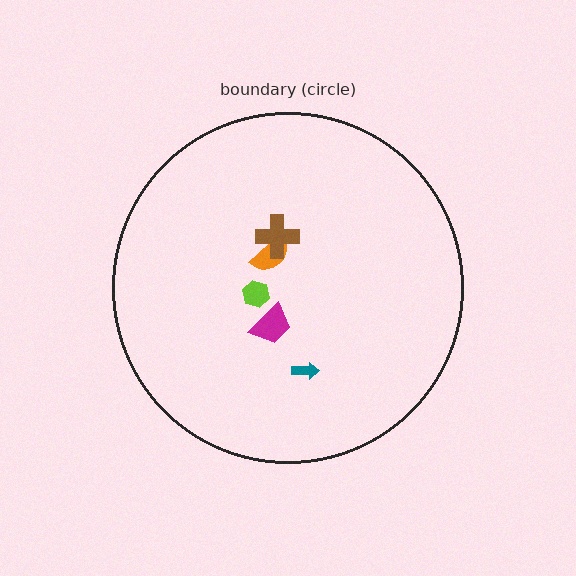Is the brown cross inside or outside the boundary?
Inside.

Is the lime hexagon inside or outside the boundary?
Inside.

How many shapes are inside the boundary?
5 inside, 0 outside.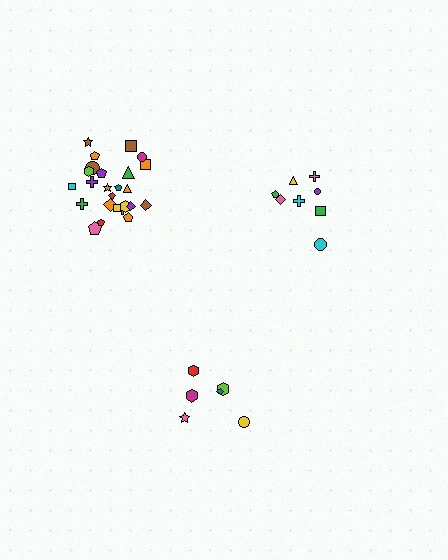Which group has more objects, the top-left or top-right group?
The top-left group.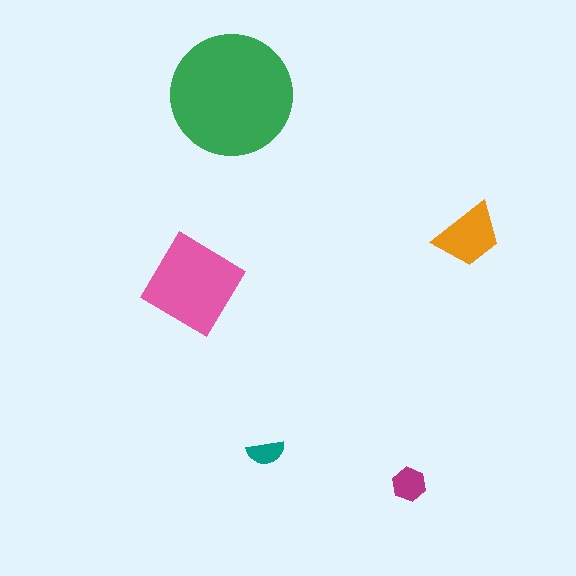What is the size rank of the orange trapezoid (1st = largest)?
3rd.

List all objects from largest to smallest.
The green circle, the pink diamond, the orange trapezoid, the magenta hexagon, the teal semicircle.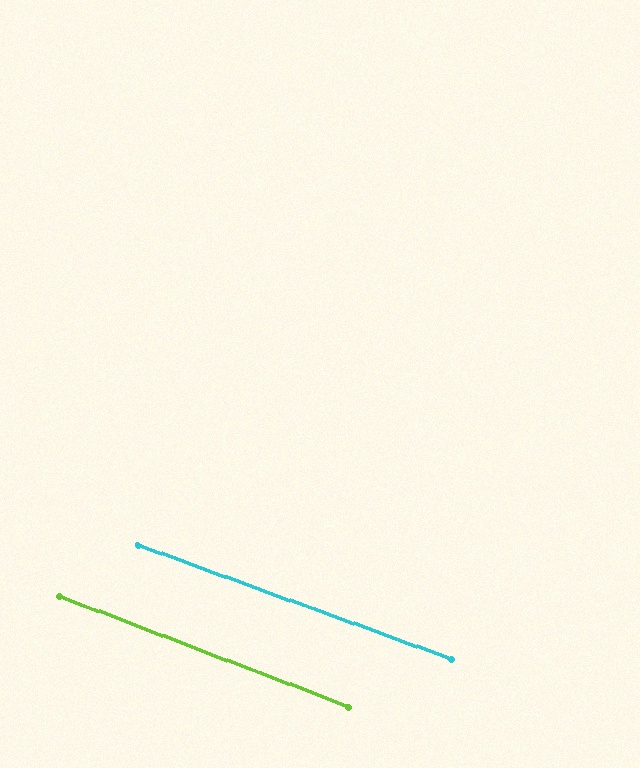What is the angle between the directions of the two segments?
Approximately 1 degree.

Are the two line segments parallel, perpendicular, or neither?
Parallel — their directions differ by only 0.9°.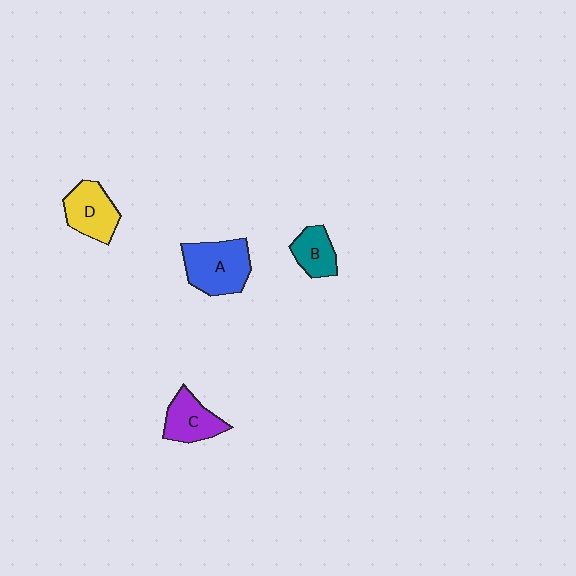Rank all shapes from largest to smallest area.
From largest to smallest: A (blue), D (yellow), C (purple), B (teal).